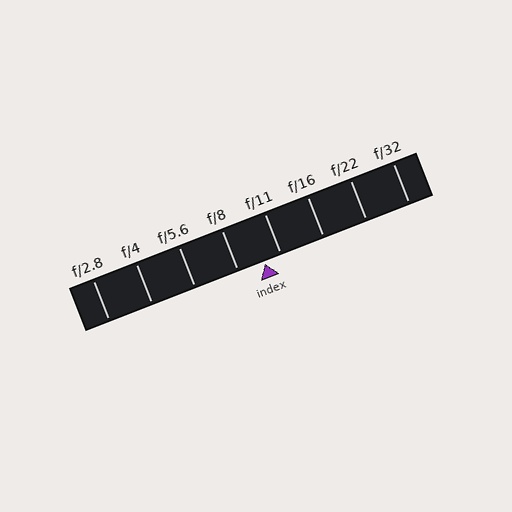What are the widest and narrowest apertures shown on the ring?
The widest aperture shown is f/2.8 and the narrowest is f/32.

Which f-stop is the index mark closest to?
The index mark is closest to f/11.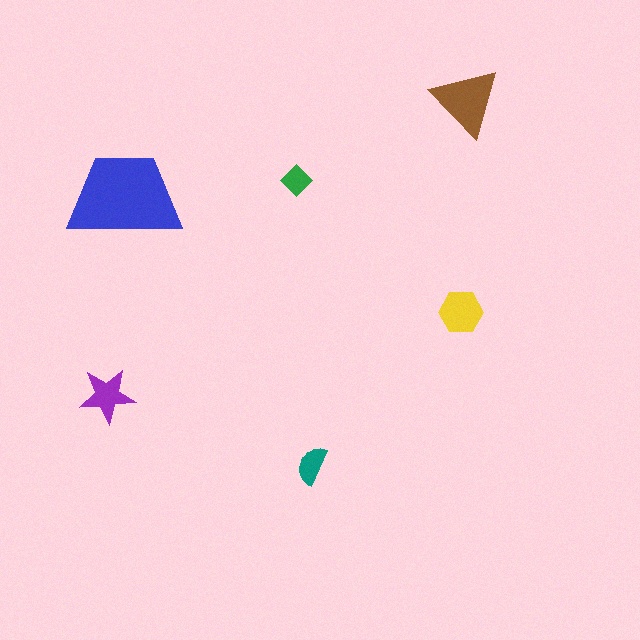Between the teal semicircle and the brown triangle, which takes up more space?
The brown triangle.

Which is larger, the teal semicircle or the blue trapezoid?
The blue trapezoid.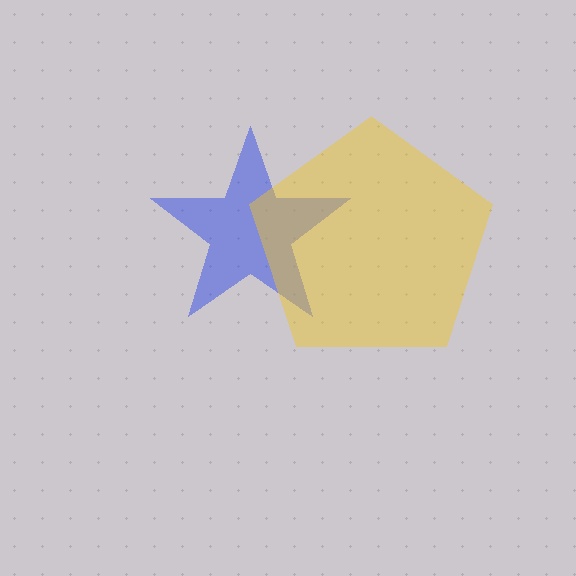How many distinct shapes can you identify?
There are 2 distinct shapes: a blue star, a yellow pentagon.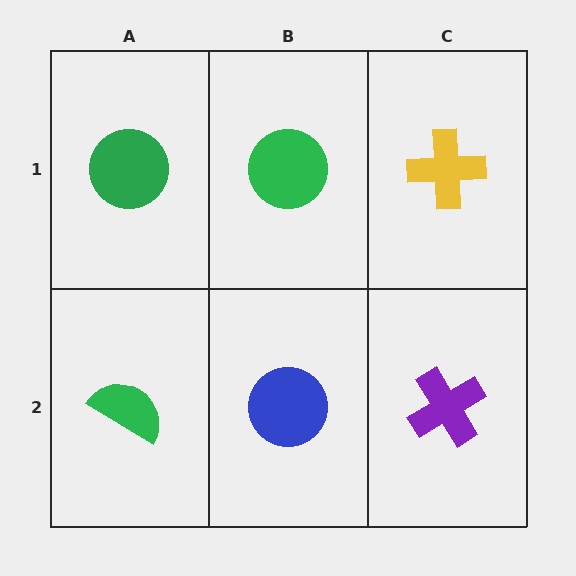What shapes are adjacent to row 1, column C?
A purple cross (row 2, column C), a green circle (row 1, column B).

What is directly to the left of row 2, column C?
A blue circle.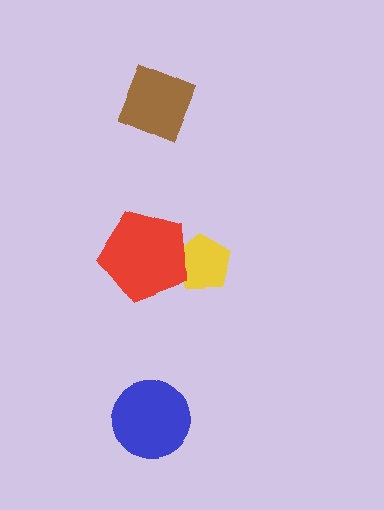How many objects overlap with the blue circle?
0 objects overlap with the blue circle.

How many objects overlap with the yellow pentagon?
1 object overlaps with the yellow pentagon.